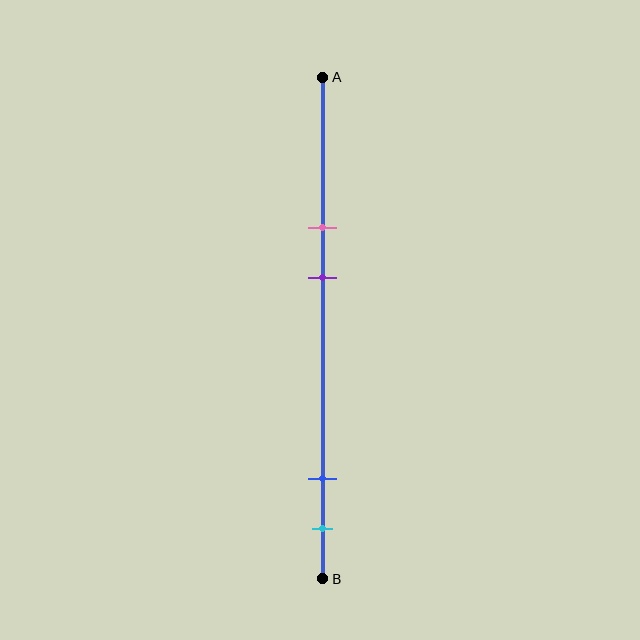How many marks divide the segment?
There are 4 marks dividing the segment.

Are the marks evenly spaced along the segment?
No, the marks are not evenly spaced.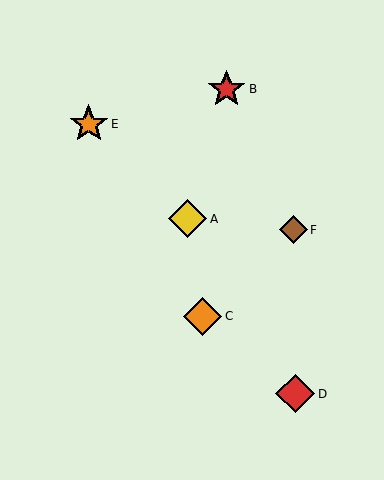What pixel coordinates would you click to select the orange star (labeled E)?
Click at (89, 124) to select the orange star E.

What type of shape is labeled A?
Shape A is a yellow diamond.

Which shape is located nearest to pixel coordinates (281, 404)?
The red diamond (labeled D) at (295, 394) is nearest to that location.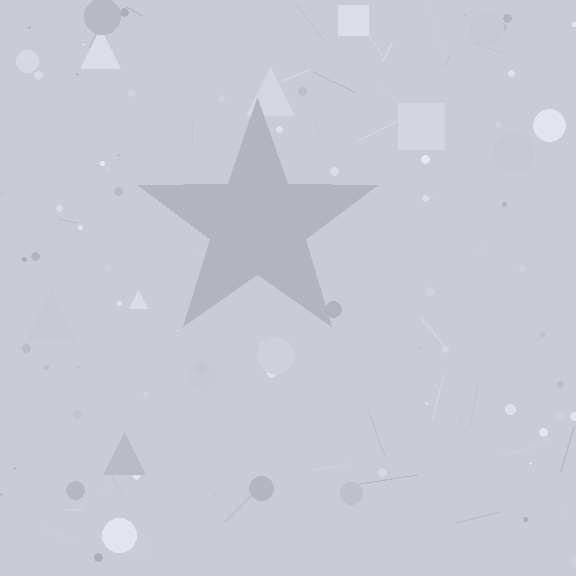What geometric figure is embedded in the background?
A star is embedded in the background.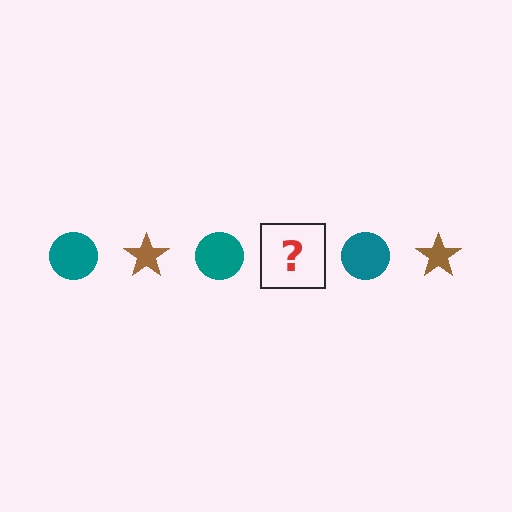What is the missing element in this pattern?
The missing element is a brown star.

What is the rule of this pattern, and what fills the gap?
The rule is that the pattern alternates between teal circle and brown star. The gap should be filled with a brown star.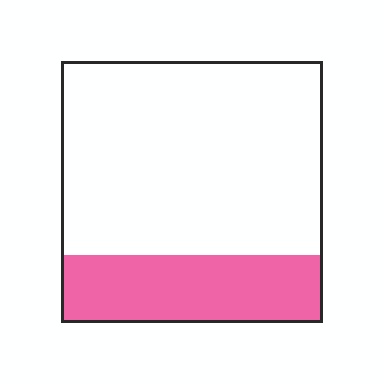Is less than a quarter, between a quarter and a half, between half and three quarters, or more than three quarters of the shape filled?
Between a quarter and a half.